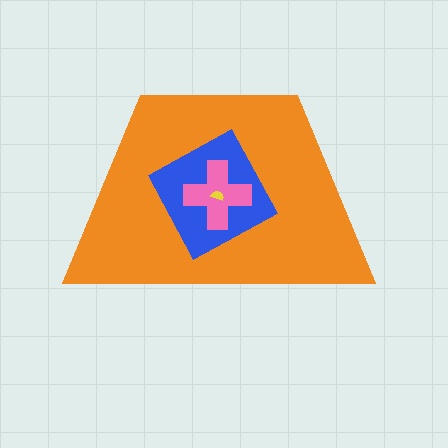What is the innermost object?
The yellow semicircle.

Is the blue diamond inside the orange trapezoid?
Yes.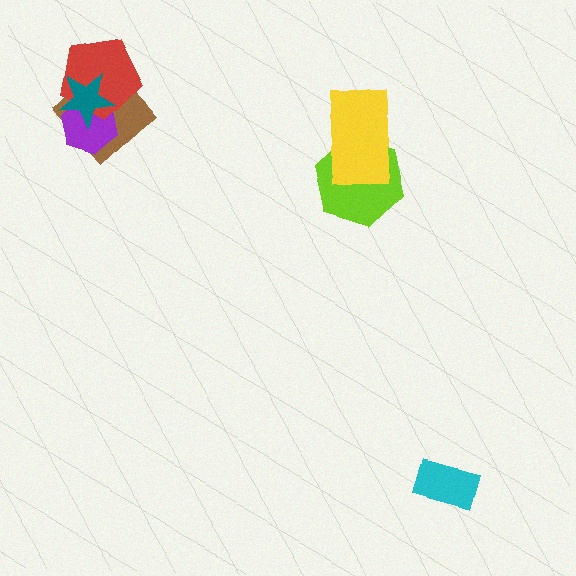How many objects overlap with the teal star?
3 objects overlap with the teal star.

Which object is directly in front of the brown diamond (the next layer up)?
The purple hexagon is directly in front of the brown diamond.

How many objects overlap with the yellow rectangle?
1 object overlaps with the yellow rectangle.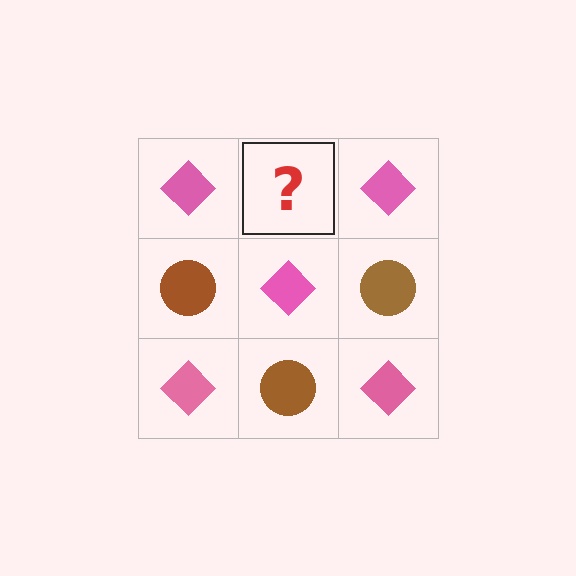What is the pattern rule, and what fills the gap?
The rule is that it alternates pink diamond and brown circle in a checkerboard pattern. The gap should be filled with a brown circle.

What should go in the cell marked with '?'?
The missing cell should contain a brown circle.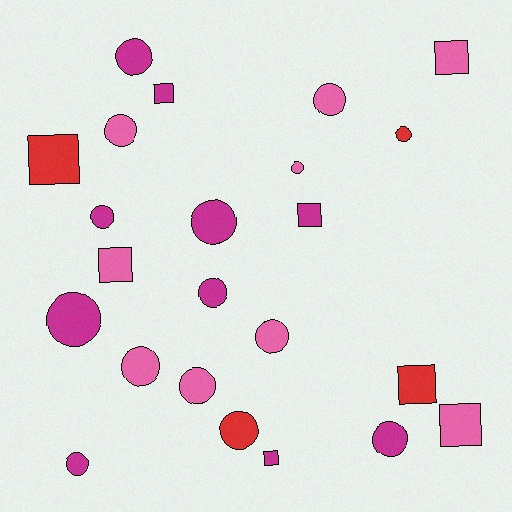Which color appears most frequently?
Magenta, with 10 objects.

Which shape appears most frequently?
Circle, with 15 objects.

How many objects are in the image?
There are 23 objects.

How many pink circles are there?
There are 6 pink circles.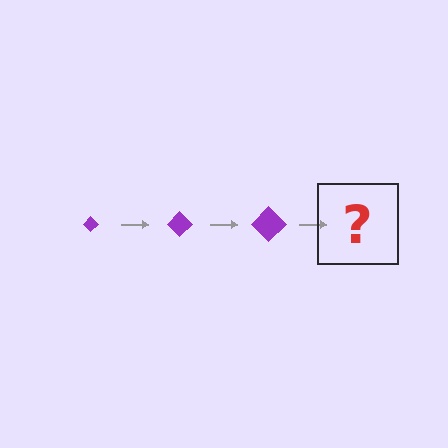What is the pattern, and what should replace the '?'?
The pattern is that the diamond gets progressively larger each step. The '?' should be a purple diamond, larger than the previous one.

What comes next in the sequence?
The next element should be a purple diamond, larger than the previous one.